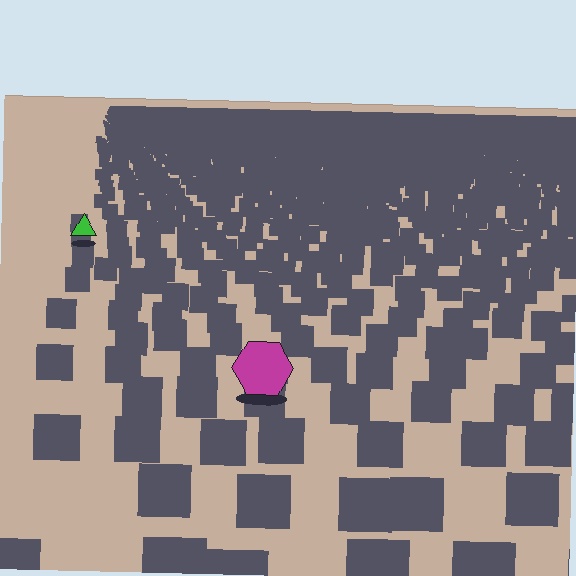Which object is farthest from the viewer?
The green triangle is farthest from the viewer. It appears smaller and the ground texture around it is denser.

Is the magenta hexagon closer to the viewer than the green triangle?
Yes. The magenta hexagon is closer — you can tell from the texture gradient: the ground texture is coarser near it.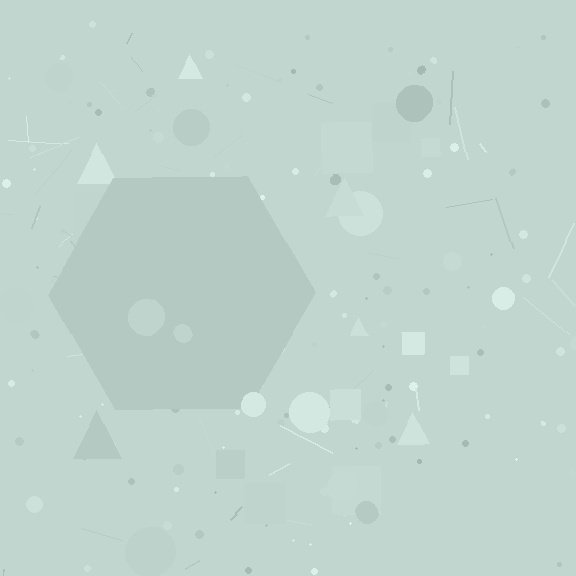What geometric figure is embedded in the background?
A hexagon is embedded in the background.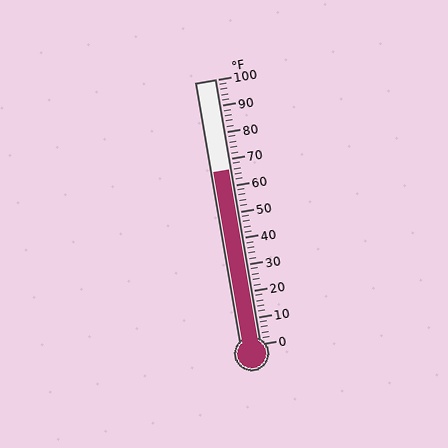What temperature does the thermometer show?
The thermometer shows approximately 66°F.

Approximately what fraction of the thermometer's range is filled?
The thermometer is filled to approximately 65% of its range.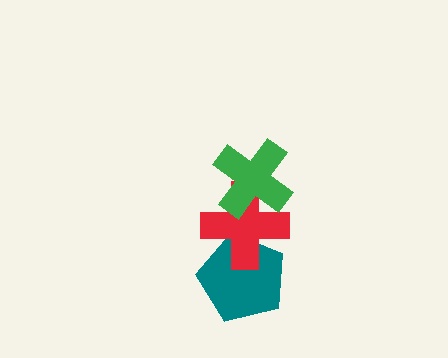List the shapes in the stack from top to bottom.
From top to bottom: the green cross, the red cross, the teal pentagon.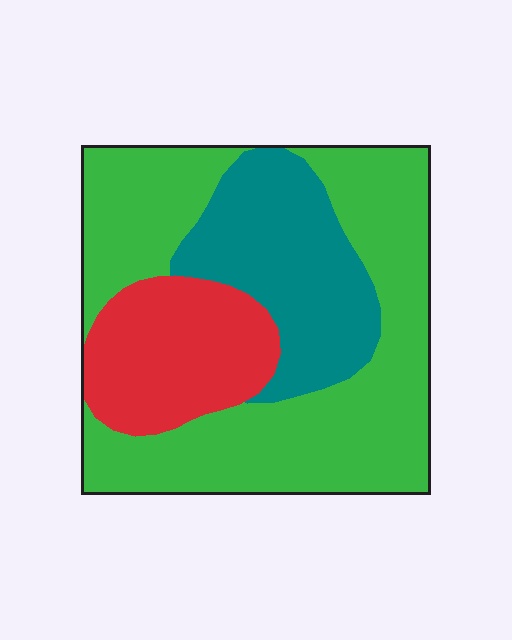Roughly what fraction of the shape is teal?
Teal covers roughly 25% of the shape.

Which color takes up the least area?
Red, at roughly 20%.